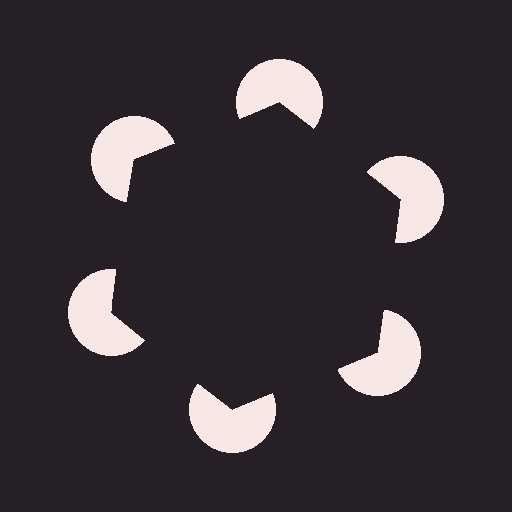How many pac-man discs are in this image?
There are 6 — one at each vertex of the illusory hexagon.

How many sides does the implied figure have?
6 sides.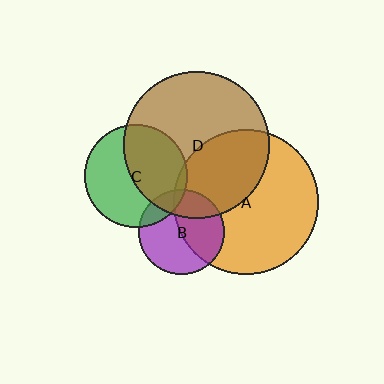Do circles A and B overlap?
Yes.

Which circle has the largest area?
Circle D (brown).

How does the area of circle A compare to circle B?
Approximately 2.9 times.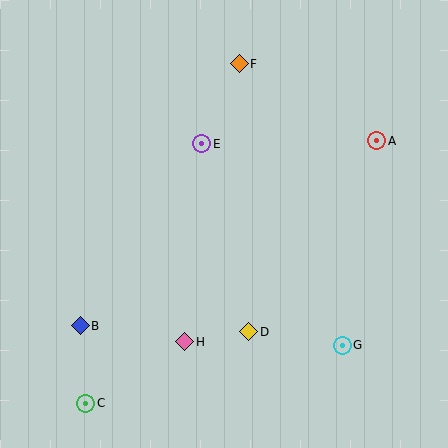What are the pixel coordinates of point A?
Point A is at (377, 141).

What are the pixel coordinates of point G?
Point G is at (342, 345).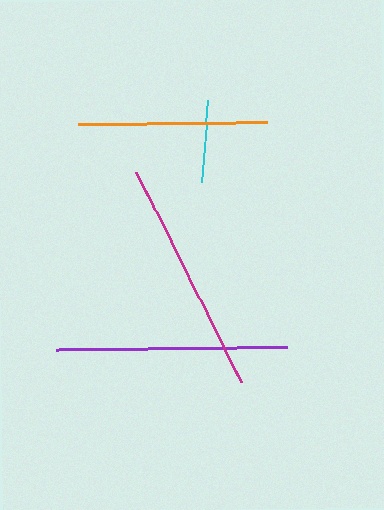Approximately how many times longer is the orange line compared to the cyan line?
The orange line is approximately 2.3 times the length of the cyan line.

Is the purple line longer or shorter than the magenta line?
The magenta line is longer than the purple line.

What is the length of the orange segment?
The orange segment is approximately 189 pixels long.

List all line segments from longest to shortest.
From longest to shortest: magenta, purple, orange, cyan.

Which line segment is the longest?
The magenta line is the longest at approximately 236 pixels.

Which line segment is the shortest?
The cyan line is the shortest at approximately 82 pixels.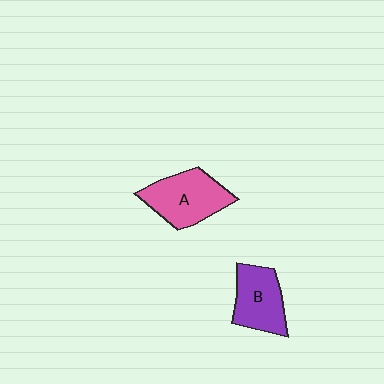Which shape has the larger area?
Shape A (pink).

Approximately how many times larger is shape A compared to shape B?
Approximately 1.2 times.